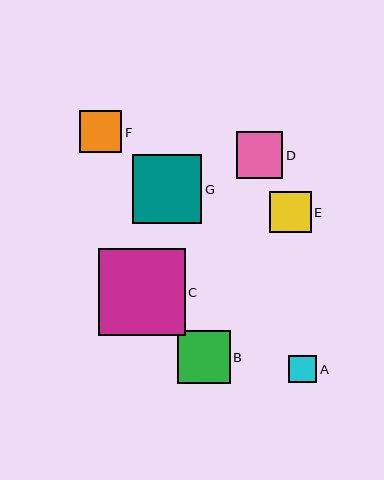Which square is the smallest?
Square A is the smallest with a size of approximately 28 pixels.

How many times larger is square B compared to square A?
Square B is approximately 1.9 times the size of square A.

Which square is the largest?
Square C is the largest with a size of approximately 87 pixels.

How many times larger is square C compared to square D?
Square C is approximately 1.9 times the size of square D.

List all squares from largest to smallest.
From largest to smallest: C, G, B, D, F, E, A.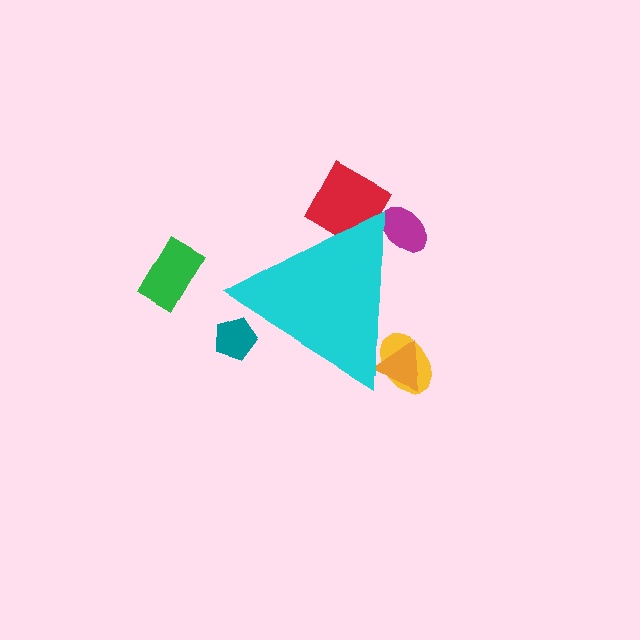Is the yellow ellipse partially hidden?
Yes, the yellow ellipse is partially hidden behind the cyan triangle.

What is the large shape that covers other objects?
A cyan triangle.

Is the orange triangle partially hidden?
Yes, the orange triangle is partially hidden behind the cyan triangle.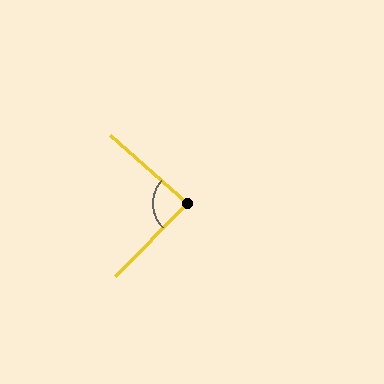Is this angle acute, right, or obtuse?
It is approximately a right angle.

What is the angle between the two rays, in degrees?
Approximately 87 degrees.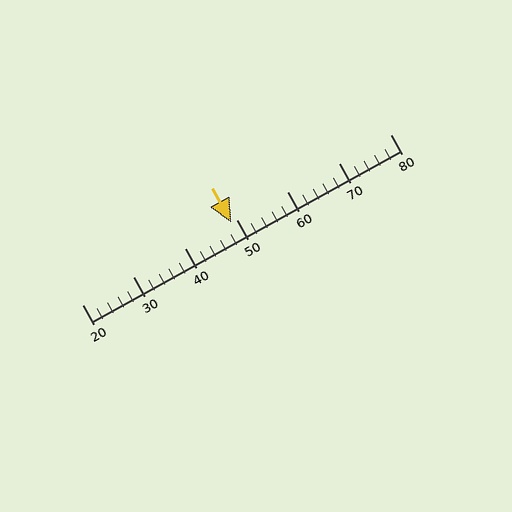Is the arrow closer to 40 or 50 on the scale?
The arrow is closer to 50.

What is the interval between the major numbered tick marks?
The major tick marks are spaced 10 units apart.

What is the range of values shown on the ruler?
The ruler shows values from 20 to 80.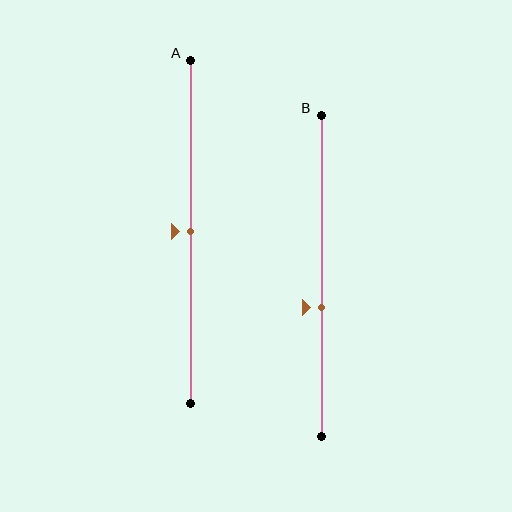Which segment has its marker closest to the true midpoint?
Segment A has its marker closest to the true midpoint.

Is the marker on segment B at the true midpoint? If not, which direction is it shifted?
No, the marker on segment B is shifted downward by about 10% of the segment length.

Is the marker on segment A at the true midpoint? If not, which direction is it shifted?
Yes, the marker on segment A is at the true midpoint.